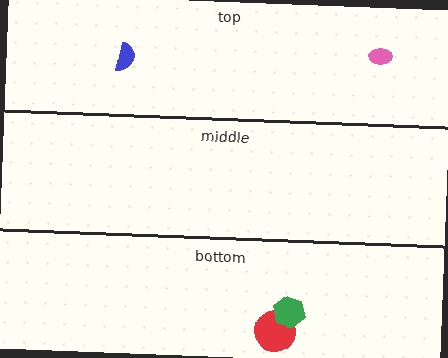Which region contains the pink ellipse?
The top region.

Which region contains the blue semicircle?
The top region.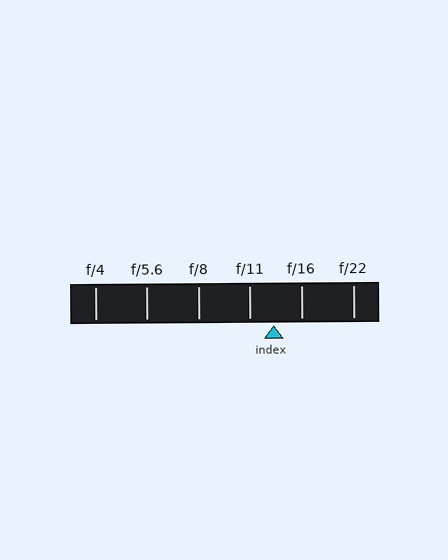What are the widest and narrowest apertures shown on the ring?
The widest aperture shown is f/4 and the narrowest is f/22.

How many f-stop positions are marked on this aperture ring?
There are 6 f-stop positions marked.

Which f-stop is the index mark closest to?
The index mark is closest to f/11.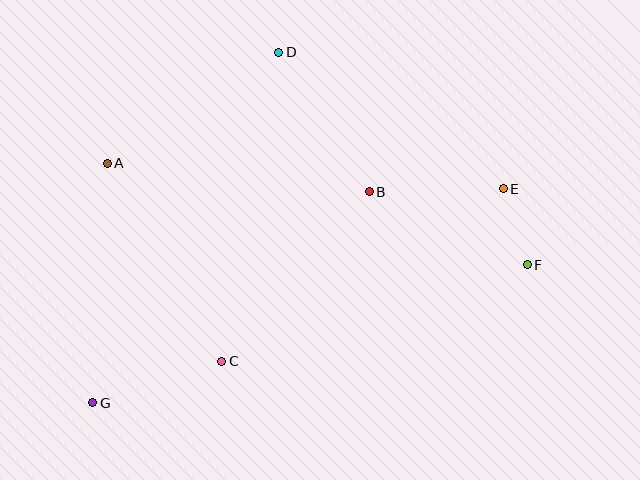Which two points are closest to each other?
Points E and F are closest to each other.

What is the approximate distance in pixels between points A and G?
The distance between A and G is approximately 240 pixels.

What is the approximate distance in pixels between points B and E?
The distance between B and E is approximately 134 pixels.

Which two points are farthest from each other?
Points E and G are farthest from each other.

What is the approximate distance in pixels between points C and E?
The distance between C and E is approximately 330 pixels.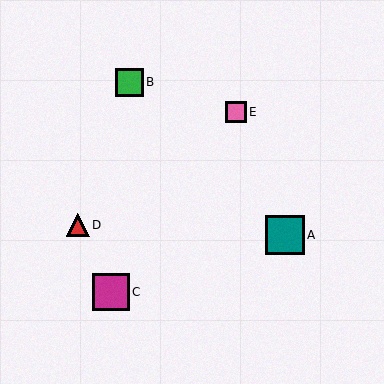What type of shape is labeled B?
Shape B is a green square.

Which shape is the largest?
The teal square (labeled A) is the largest.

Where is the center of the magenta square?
The center of the magenta square is at (111, 292).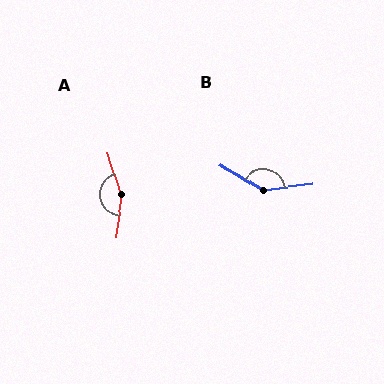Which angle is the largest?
A, at approximately 155 degrees.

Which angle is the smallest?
B, at approximately 141 degrees.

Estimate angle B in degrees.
Approximately 141 degrees.